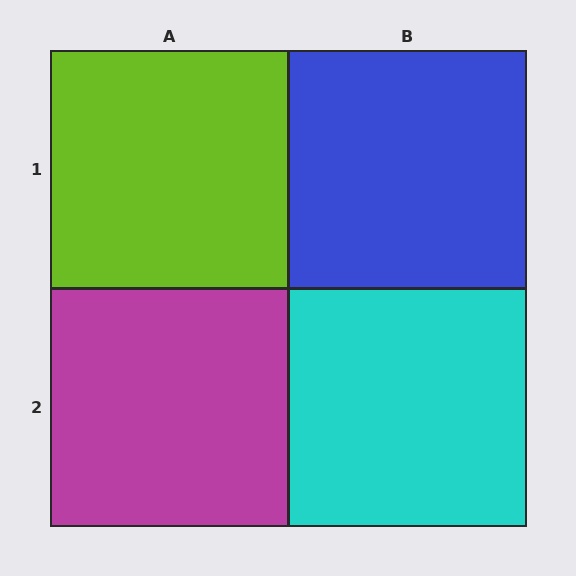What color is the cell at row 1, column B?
Blue.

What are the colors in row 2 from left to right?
Magenta, cyan.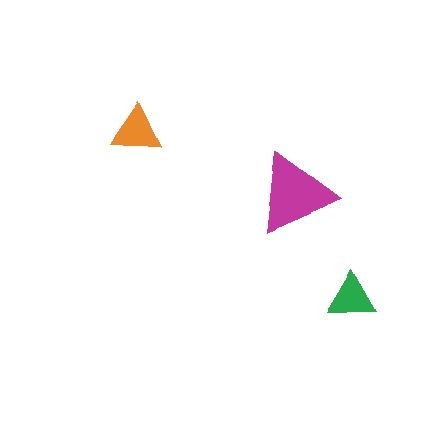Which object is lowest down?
The green triangle is bottommost.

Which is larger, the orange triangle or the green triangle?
The orange one.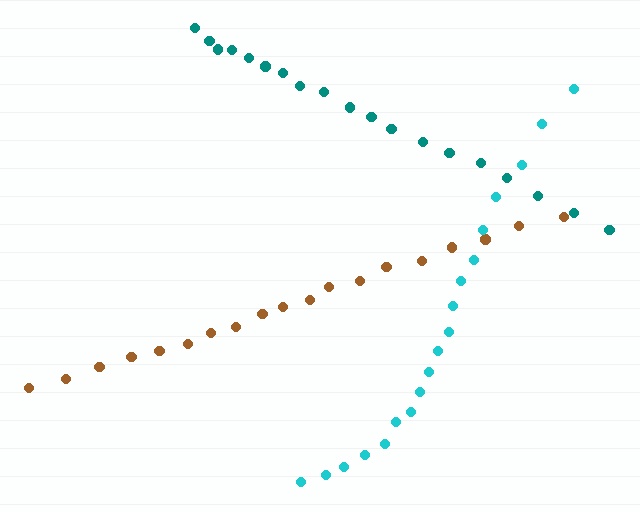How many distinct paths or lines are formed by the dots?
There are 3 distinct paths.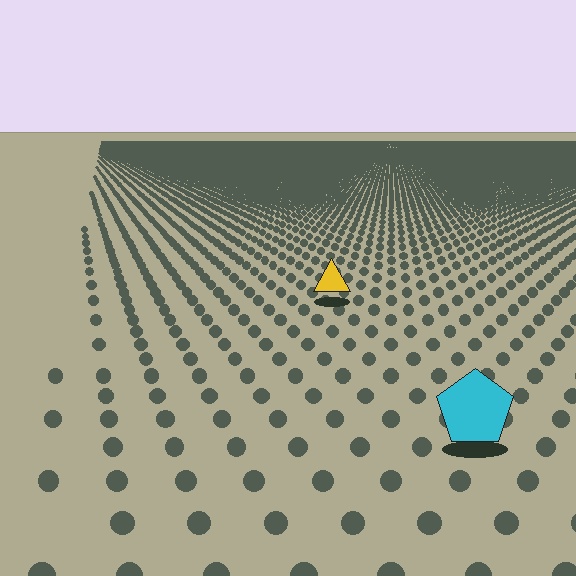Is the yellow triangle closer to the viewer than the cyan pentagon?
No. The cyan pentagon is closer — you can tell from the texture gradient: the ground texture is coarser near it.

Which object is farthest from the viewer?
The yellow triangle is farthest from the viewer. It appears smaller and the ground texture around it is denser.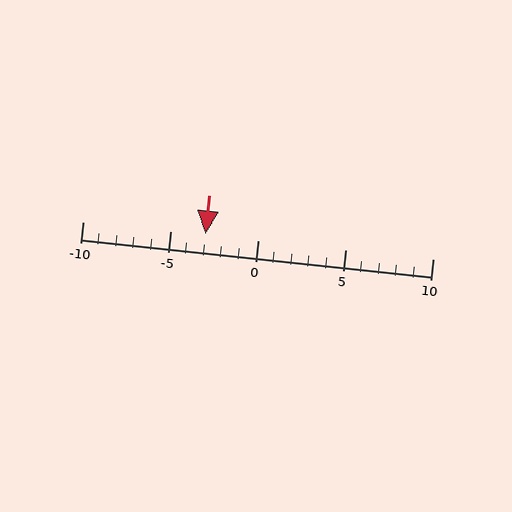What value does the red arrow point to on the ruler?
The red arrow points to approximately -3.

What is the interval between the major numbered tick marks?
The major tick marks are spaced 5 units apart.